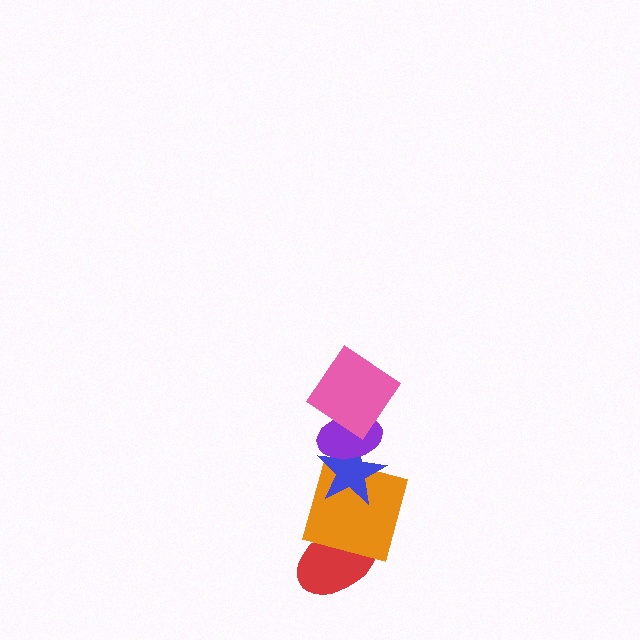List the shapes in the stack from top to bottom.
From top to bottom: the pink diamond, the purple ellipse, the blue star, the orange square, the red ellipse.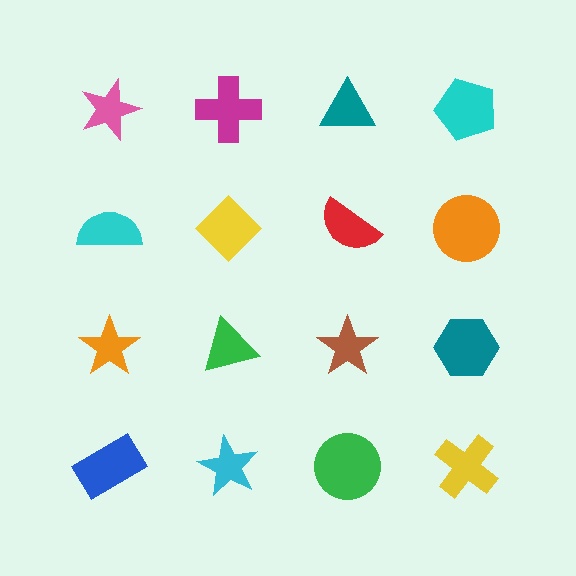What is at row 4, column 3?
A green circle.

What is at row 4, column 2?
A cyan star.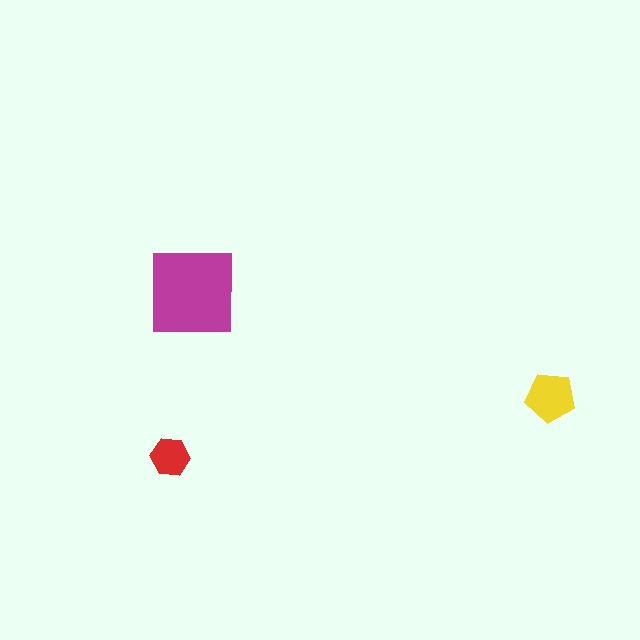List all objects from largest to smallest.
The magenta square, the yellow pentagon, the red hexagon.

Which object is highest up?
The magenta square is topmost.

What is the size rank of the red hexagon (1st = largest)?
3rd.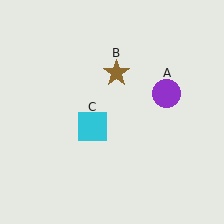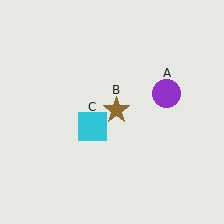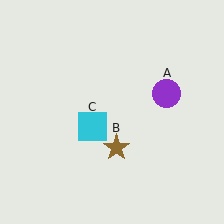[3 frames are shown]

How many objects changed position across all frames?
1 object changed position: brown star (object B).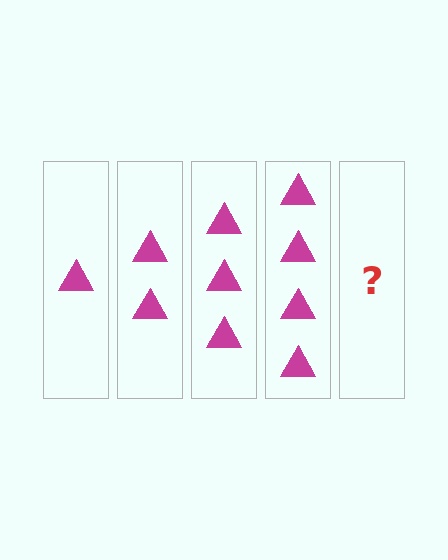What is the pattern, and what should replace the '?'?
The pattern is that each step adds one more triangle. The '?' should be 5 triangles.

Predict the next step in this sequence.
The next step is 5 triangles.